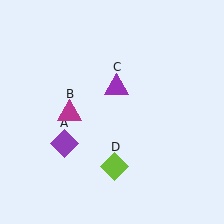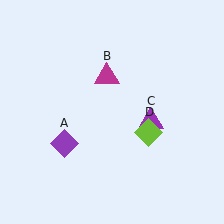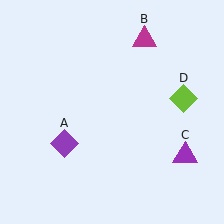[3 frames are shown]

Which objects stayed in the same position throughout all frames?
Purple diamond (object A) remained stationary.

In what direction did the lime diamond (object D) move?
The lime diamond (object D) moved up and to the right.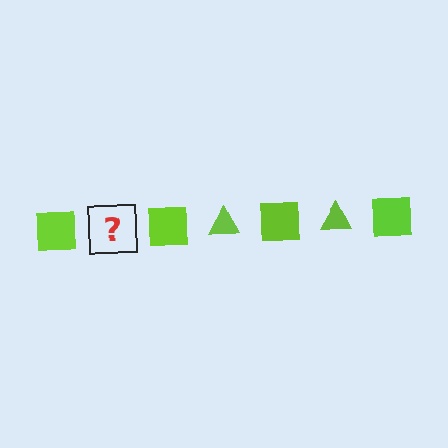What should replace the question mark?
The question mark should be replaced with a lime triangle.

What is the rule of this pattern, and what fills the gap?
The rule is that the pattern cycles through square, triangle shapes in lime. The gap should be filled with a lime triangle.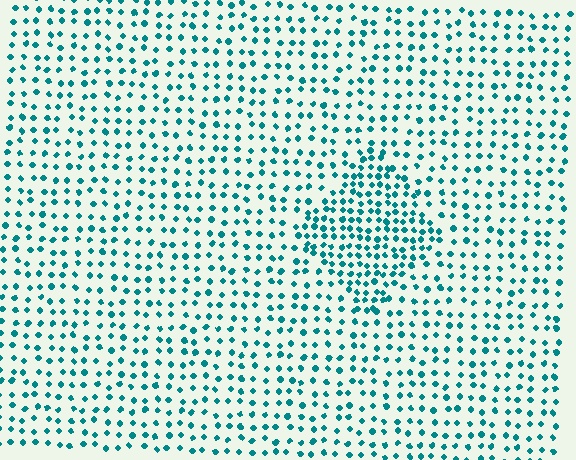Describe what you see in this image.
The image contains small teal elements arranged at two different densities. A diamond-shaped region is visible where the elements are more densely packed than the surrounding area.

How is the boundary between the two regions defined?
The boundary is defined by a change in element density (approximately 1.8x ratio). All elements are the same color, size, and shape.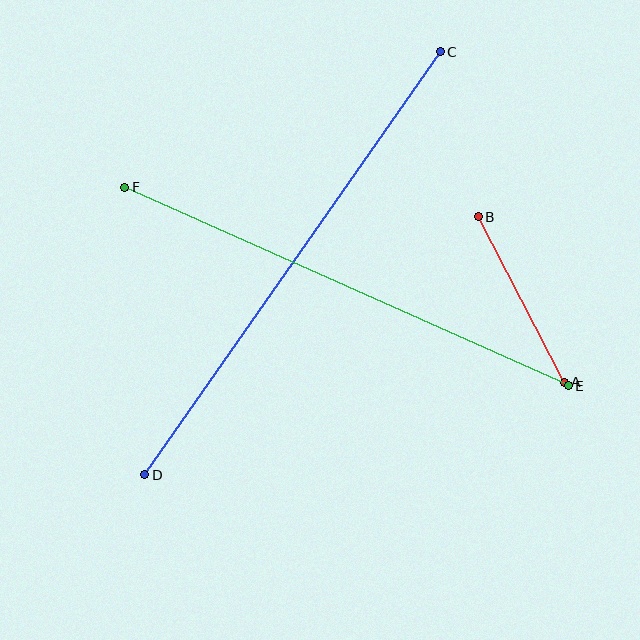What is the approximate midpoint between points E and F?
The midpoint is at approximately (346, 287) pixels.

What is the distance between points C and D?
The distance is approximately 516 pixels.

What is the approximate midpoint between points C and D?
The midpoint is at approximately (292, 263) pixels.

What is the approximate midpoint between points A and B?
The midpoint is at approximately (521, 300) pixels.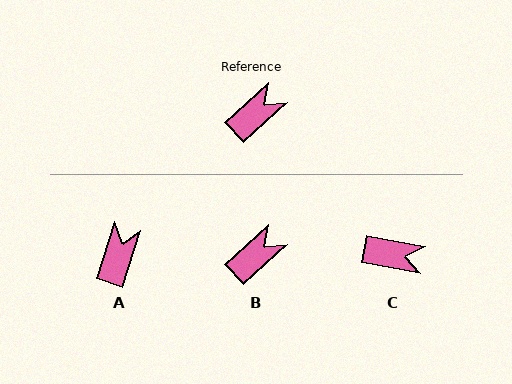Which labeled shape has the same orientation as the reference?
B.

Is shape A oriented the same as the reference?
No, it is off by about 29 degrees.